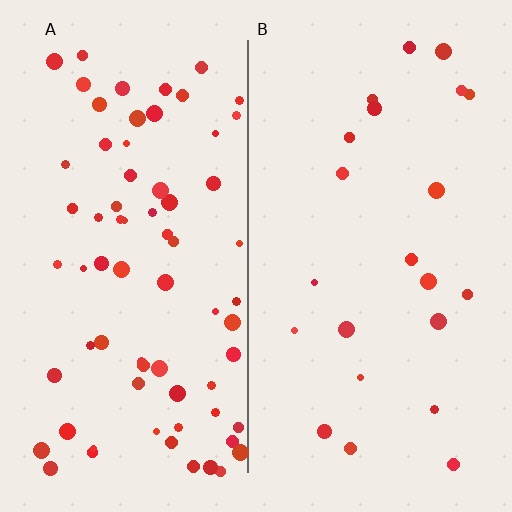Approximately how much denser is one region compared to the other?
Approximately 3.3× — region A over region B.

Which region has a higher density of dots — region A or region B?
A (the left).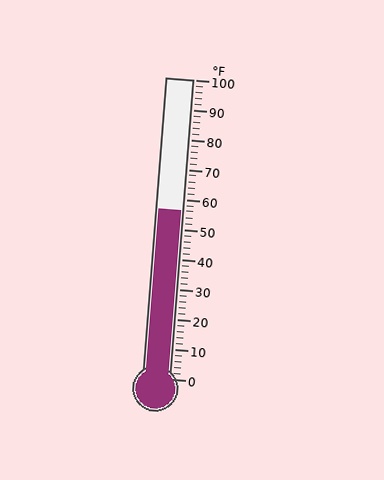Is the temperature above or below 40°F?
The temperature is above 40°F.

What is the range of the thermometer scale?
The thermometer scale ranges from 0°F to 100°F.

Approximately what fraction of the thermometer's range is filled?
The thermometer is filled to approximately 55% of its range.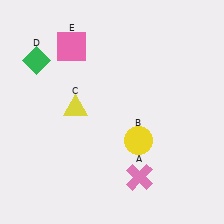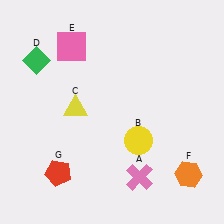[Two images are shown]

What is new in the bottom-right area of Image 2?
An orange hexagon (F) was added in the bottom-right area of Image 2.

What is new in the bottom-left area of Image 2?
A red pentagon (G) was added in the bottom-left area of Image 2.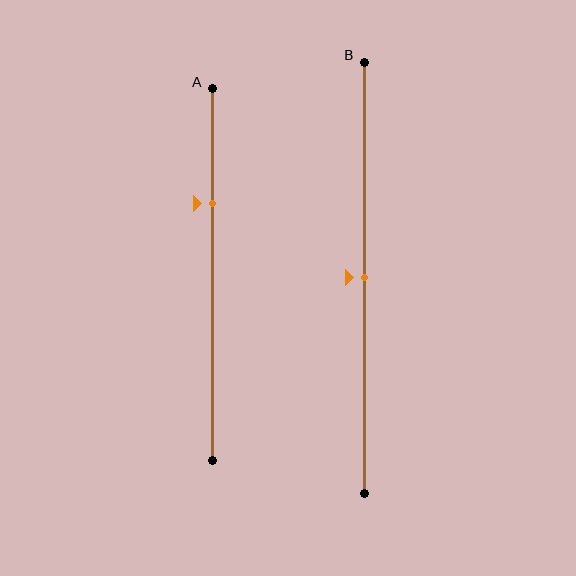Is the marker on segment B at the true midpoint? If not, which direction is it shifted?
Yes, the marker on segment B is at the true midpoint.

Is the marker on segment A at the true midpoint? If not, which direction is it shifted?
No, the marker on segment A is shifted upward by about 19% of the segment length.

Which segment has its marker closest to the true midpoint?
Segment B has its marker closest to the true midpoint.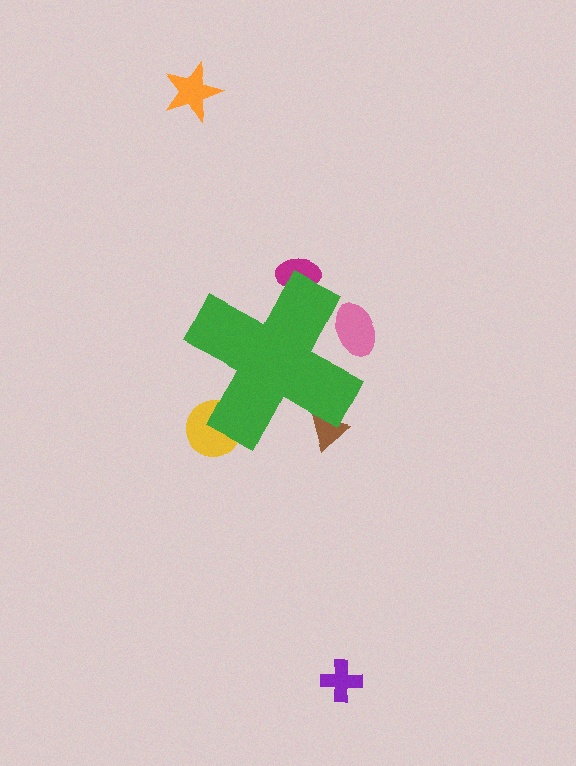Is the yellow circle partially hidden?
Yes, the yellow circle is partially hidden behind the green cross.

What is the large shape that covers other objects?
A green cross.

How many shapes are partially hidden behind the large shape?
4 shapes are partially hidden.